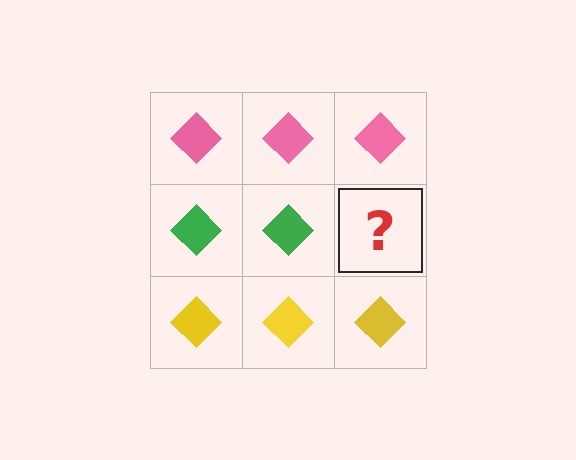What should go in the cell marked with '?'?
The missing cell should contain a green diamond.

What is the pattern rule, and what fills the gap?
The rule is that each row has a consistent color. The gap should be filled with a green diamond.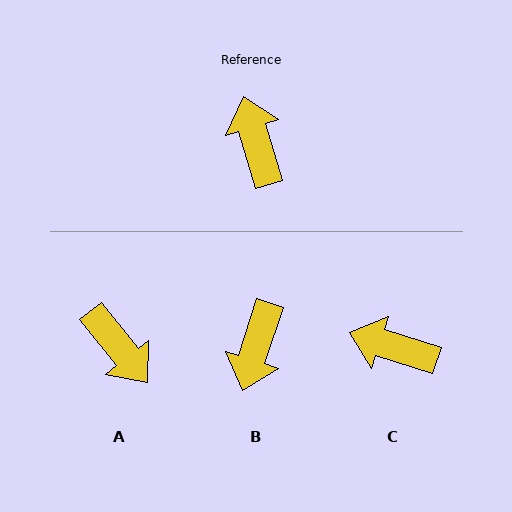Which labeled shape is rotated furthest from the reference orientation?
A, about 158 degrees away.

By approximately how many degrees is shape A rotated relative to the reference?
Approximately 158 degrees clockwise.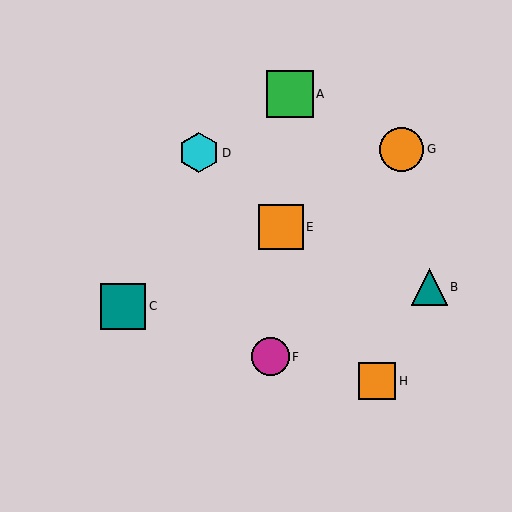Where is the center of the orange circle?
The center of the orange circle is at (402, 149).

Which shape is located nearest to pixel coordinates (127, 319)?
The teal square (labeled C) at (123, 306) is nearest to that location.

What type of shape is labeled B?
Shape B is a teal triangle.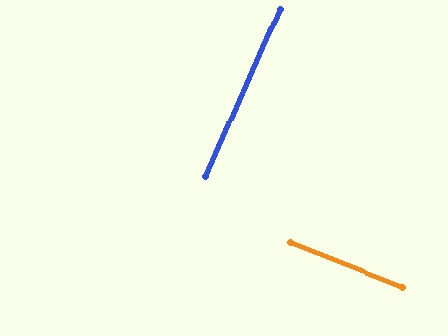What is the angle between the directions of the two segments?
Approximately 88 degrees.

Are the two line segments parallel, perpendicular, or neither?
Perpendicular — they meet at approximately 88°.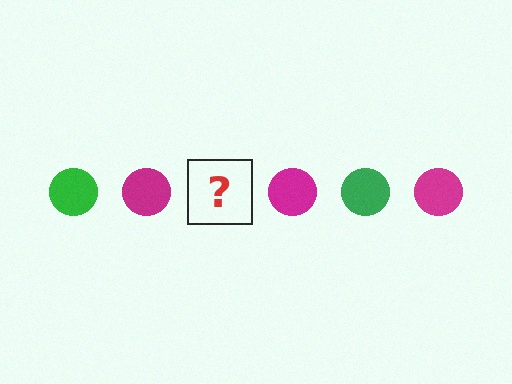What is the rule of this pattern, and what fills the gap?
The rule is that the pattern cycles through green, magenta circles. The gap should be filled with a green circle.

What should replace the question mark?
The question mark should be replaced with a green circle.